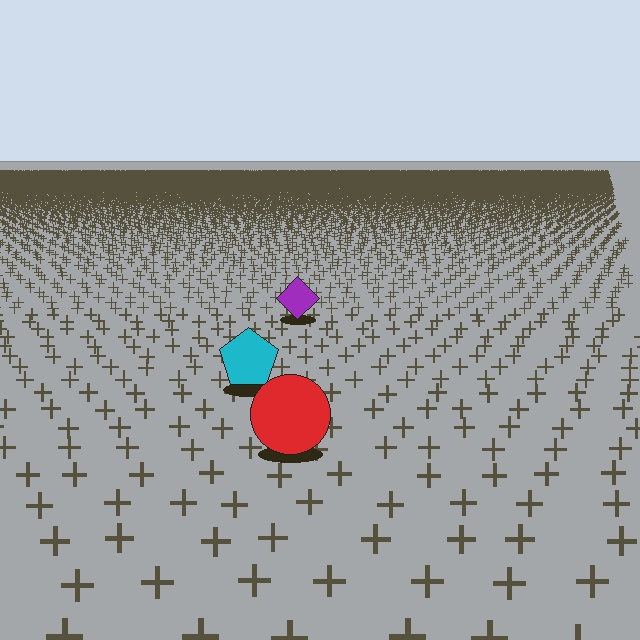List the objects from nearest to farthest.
From nearest to farthest: the red circle, the cyan pentagon, the purple diamond.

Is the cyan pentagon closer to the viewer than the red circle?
No. The red circle is closer — you can tell from the texture gradient: the ground texture is coarser near it.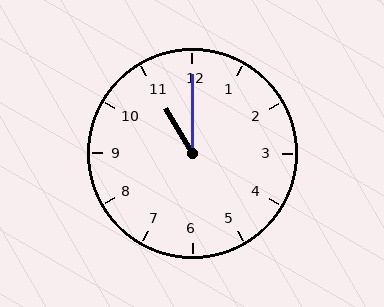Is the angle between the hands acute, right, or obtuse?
It is acute.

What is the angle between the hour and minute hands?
Approximately 30 degrees.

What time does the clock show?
11:00.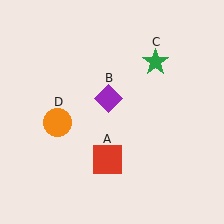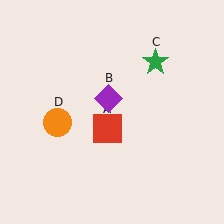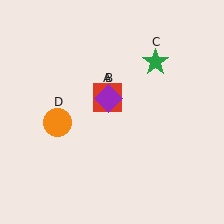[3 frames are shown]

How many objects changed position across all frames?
1 object changed position: red square (object A).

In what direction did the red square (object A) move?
The red square (object A) moved up.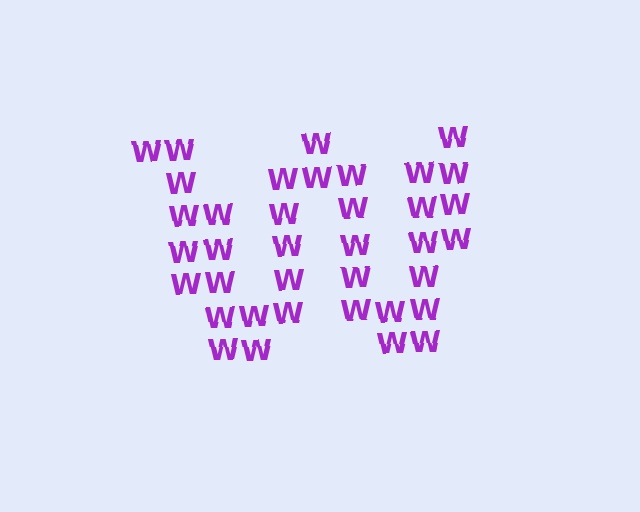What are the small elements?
The small elements are letter W's.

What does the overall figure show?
The overall figure shows the letter W.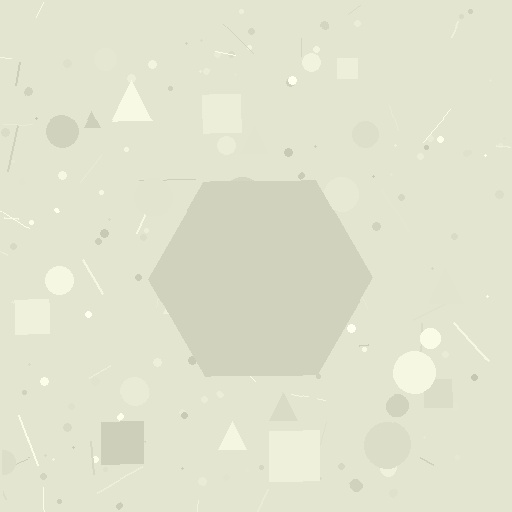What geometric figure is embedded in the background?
A hexagon is embedded in the background.